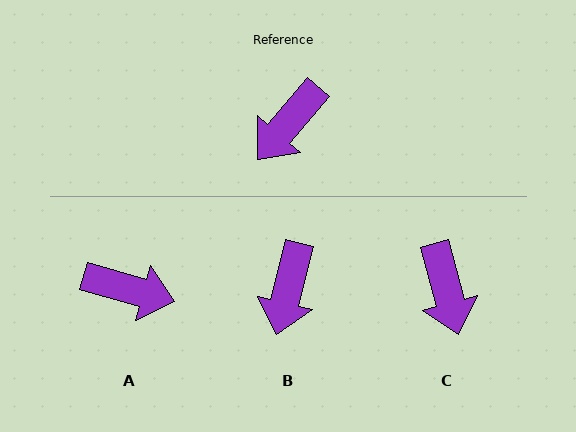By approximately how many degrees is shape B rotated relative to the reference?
Approximately 27 degrees counter-clockwise.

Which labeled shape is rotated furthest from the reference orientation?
A, about 115 degrees away.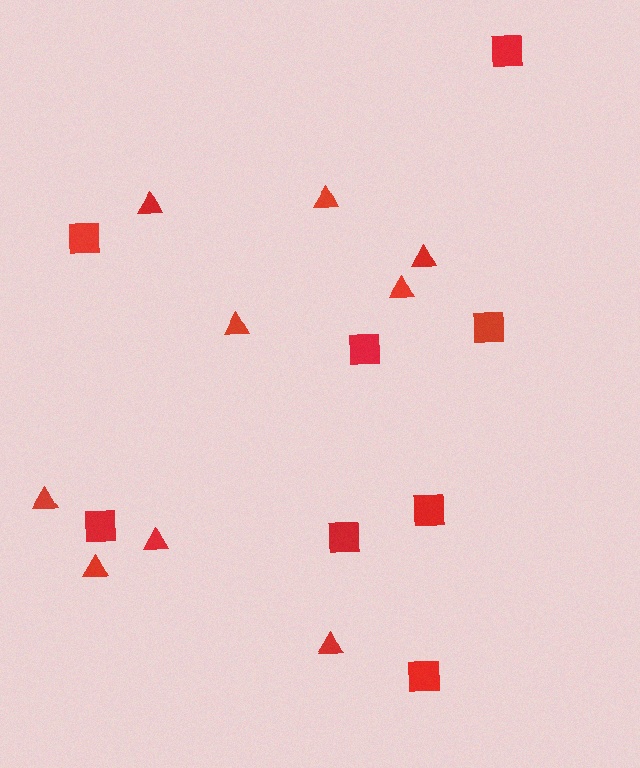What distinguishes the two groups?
There are 2 groups: one group of squares (8) and one group of triangles (9).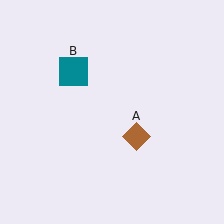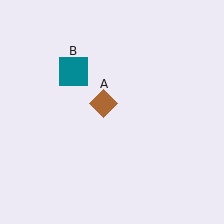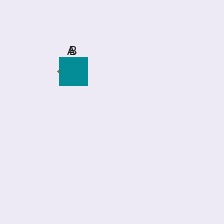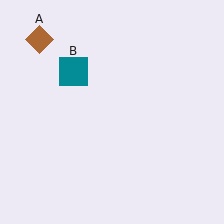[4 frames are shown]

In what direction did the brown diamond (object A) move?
The brown diamond (object A) moved up and to the left.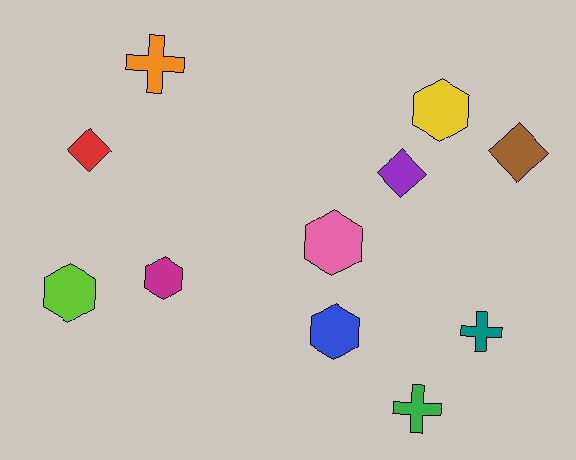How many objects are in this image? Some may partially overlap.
There are 11 objects.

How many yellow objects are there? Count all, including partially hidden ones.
There is 1 yellow object.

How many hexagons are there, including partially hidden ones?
There are 5 hexagons.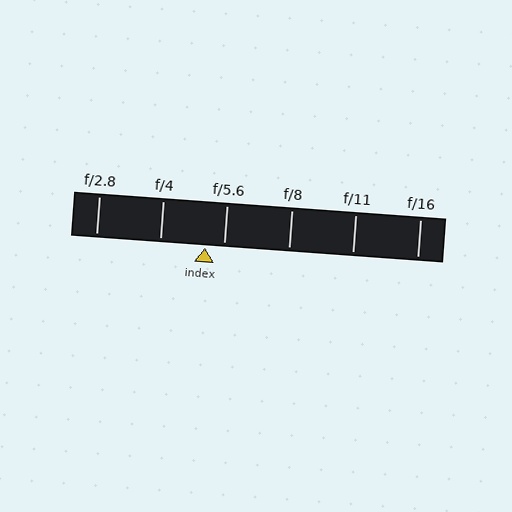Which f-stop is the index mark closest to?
The index mark is closest to f/5.6.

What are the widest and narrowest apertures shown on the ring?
The widest aperture shown is f/2.8 and the narrowest is f/16.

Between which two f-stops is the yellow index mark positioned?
The index mark is between f/4 and f/5.6.